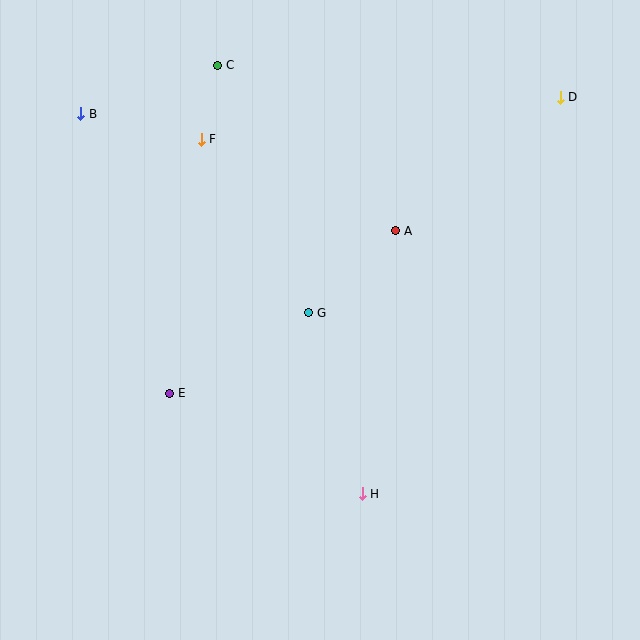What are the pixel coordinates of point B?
Point B is at (81, 114).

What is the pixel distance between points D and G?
The distance between D and G is 331 pixels.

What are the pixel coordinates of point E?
Point E is at (170, 393).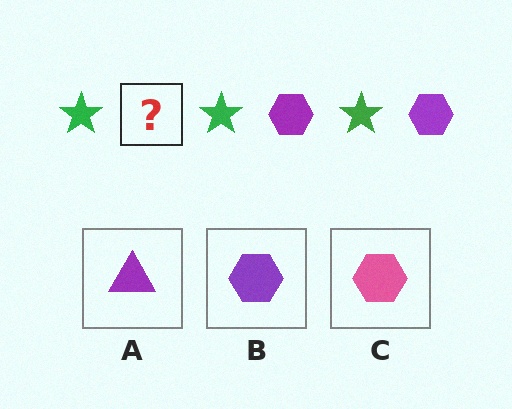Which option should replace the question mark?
Option B.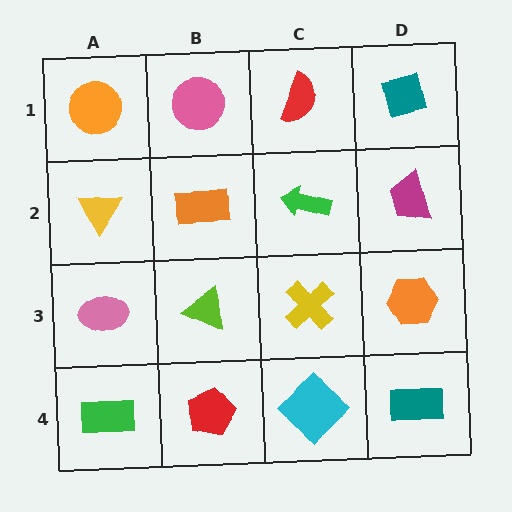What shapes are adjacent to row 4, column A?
A pink ellipse (row 3, column A), a red pentagon (row 4, column B).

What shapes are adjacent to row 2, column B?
A pink circle (row 1, column B), a lime triangle (row 3, column B), a yellow triangle (row 2, column A), a green arrow (row 2, column C).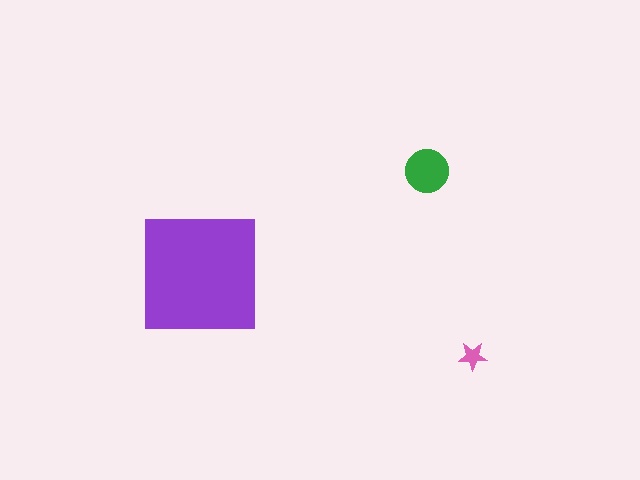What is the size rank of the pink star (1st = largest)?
3rd.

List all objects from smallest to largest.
The pink star, the green circle, the purple square.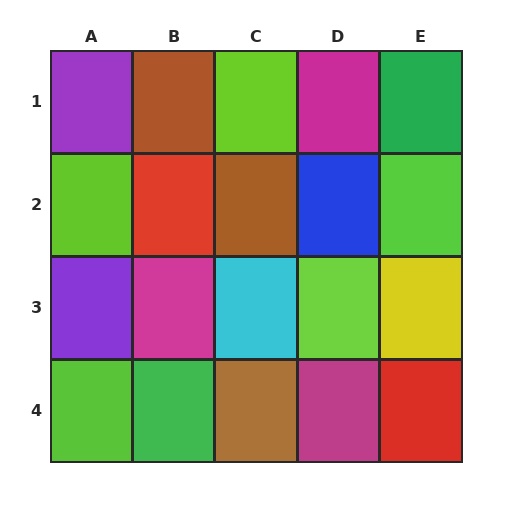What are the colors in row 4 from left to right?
Lime, green, brown, magenta, red.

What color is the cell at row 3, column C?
Cyan.